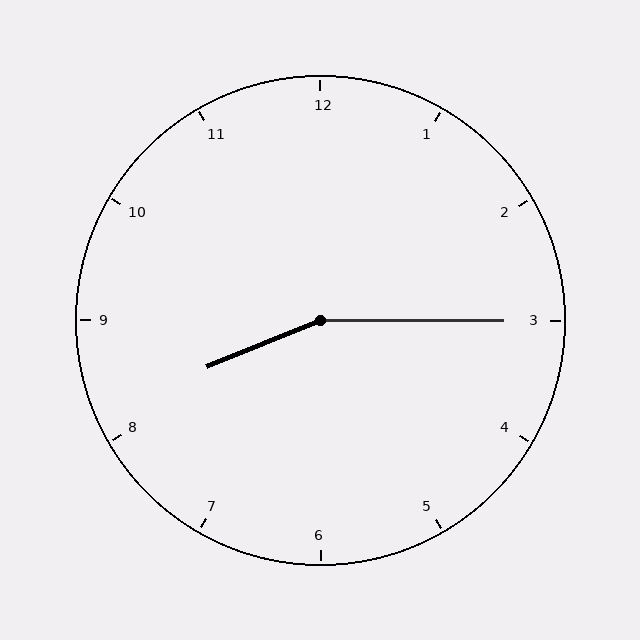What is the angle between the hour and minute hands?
Approximately 158 degrees.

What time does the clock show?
8:15.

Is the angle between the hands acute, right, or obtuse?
It is obtuse.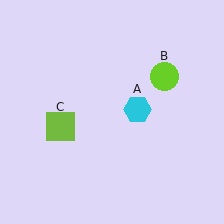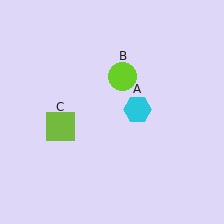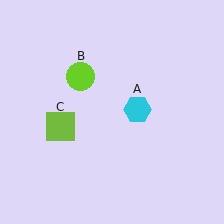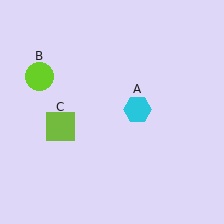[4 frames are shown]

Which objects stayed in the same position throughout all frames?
Cyan hexagon (object A) and lime square (object C) remained stationary.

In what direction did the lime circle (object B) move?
The lime circle (object B) moved left.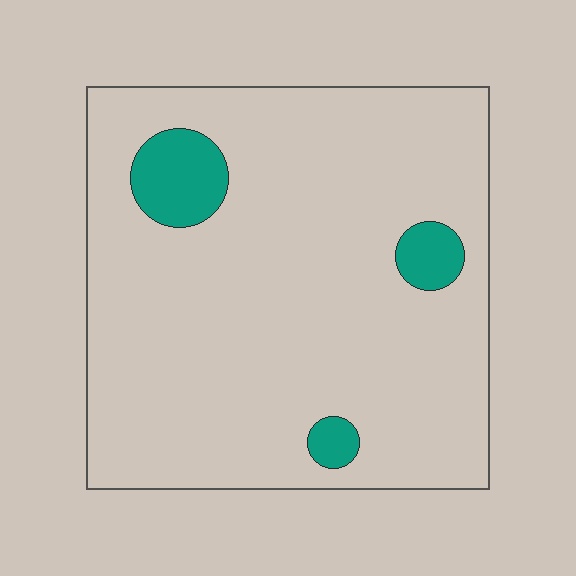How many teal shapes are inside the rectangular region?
3.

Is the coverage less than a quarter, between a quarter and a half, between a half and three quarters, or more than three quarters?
Less than a quarter.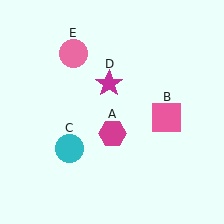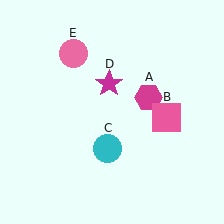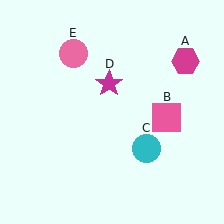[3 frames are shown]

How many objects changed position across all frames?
2 objects changed position: magenta hexagon (object A), cyan circle (object C).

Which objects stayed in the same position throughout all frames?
Pink square (object B) and magenta star (object D) and pink circle (object E) remained stationary.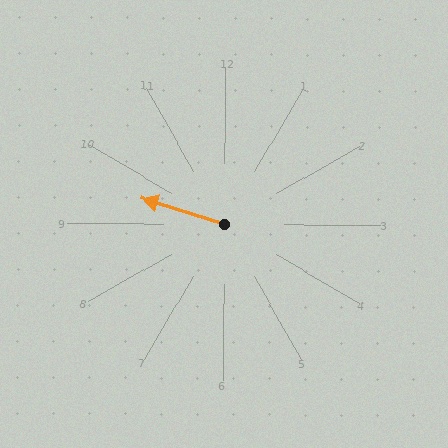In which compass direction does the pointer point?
West.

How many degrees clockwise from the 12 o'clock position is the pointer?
Approximately 287 degrees.